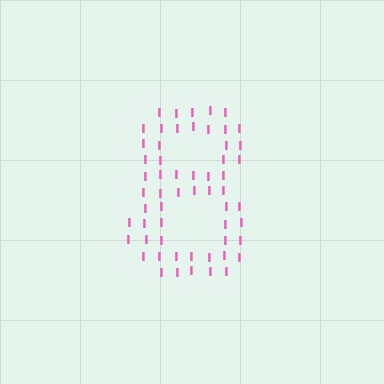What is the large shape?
The large shape is the digit 8.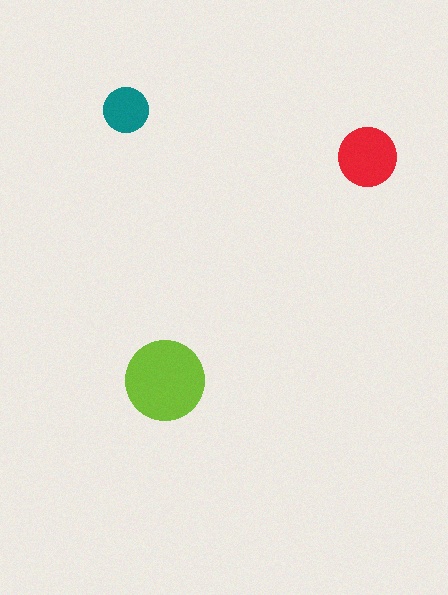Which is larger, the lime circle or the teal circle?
The lime one.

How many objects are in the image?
There are 3 objects in the image.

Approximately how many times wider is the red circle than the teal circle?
About 1.5 times wider.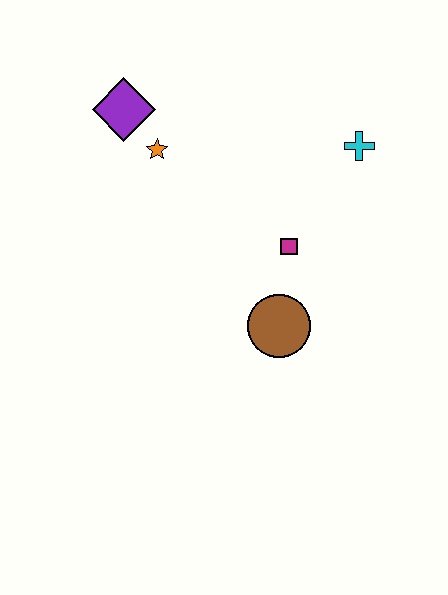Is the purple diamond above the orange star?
Yes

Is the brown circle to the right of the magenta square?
No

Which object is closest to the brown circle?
The magenta square is closest to the brown circle.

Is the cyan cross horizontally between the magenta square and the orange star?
No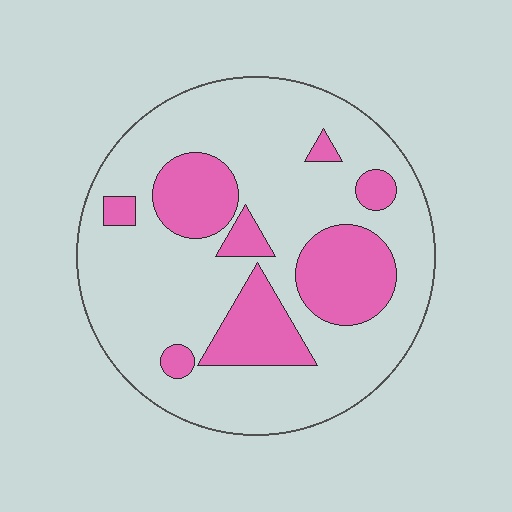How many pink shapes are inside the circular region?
8.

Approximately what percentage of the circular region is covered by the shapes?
Approximately 25%.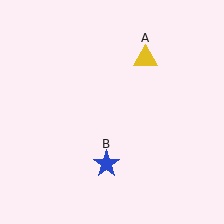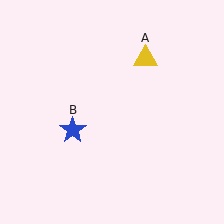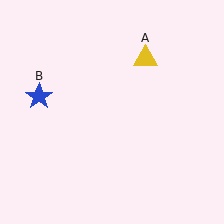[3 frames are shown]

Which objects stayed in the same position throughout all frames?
Yellow triangle (object A) remained stationary.